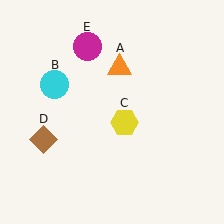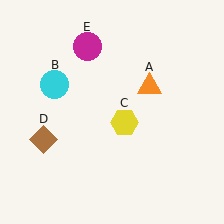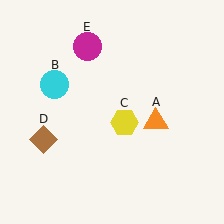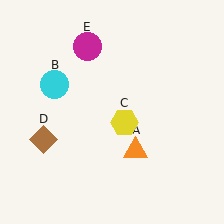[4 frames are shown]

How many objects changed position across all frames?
1 object changed position: orange triangle (object A).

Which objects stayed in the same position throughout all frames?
Cyan circle (object B) and yellow hexagon (object C) and brown diamond (object D) and magenta circle (object E) remained stationary.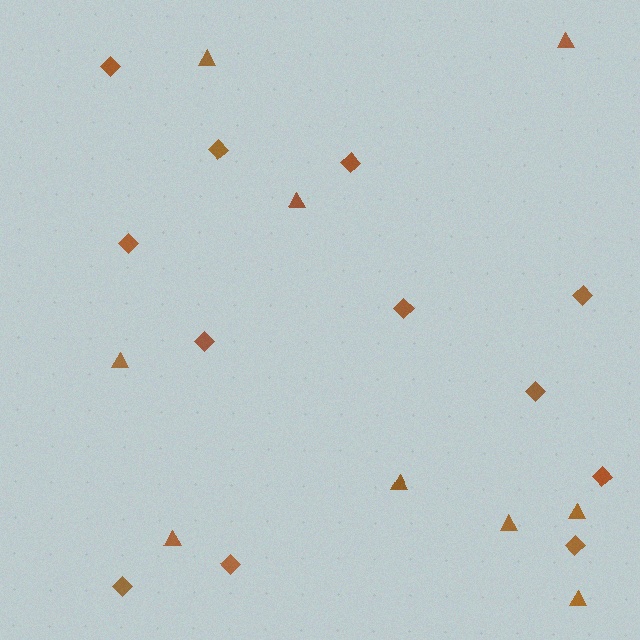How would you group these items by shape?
There are 2 groups: one group of diamonds (12) and one group of triangles (9).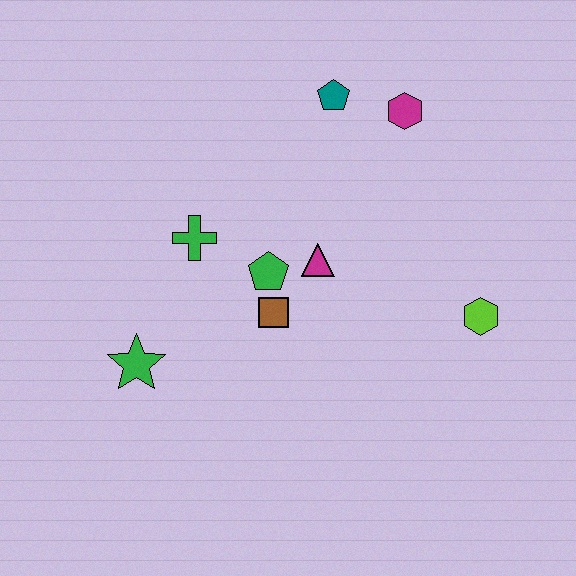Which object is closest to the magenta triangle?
The green pentagon is closest to the magenta triangle.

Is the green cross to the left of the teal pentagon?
Yes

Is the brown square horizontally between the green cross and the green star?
No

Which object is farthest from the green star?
The magenta hexagon is farthest from the green star.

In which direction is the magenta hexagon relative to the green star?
The magenta hexagon is to the right of the green star.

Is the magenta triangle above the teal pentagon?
No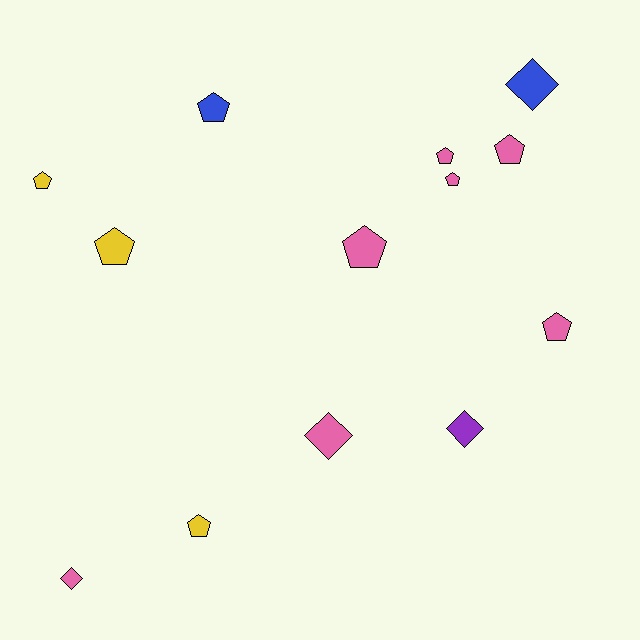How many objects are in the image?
There are 13 objects.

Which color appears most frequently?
Pink, with 7 objects.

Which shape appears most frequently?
Pentagon, with 9 objects.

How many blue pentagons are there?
There is 1 blue pentagon.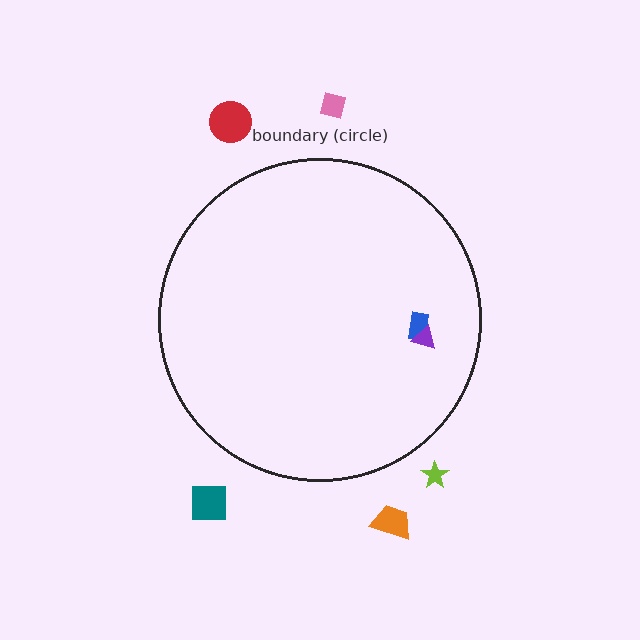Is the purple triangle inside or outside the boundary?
Inside.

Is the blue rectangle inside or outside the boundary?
Inside.